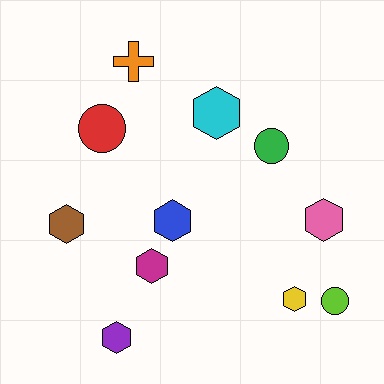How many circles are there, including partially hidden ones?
There are 3 circles.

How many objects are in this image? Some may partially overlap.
There are 11 objects.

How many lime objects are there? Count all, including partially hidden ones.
There is 1 lime object.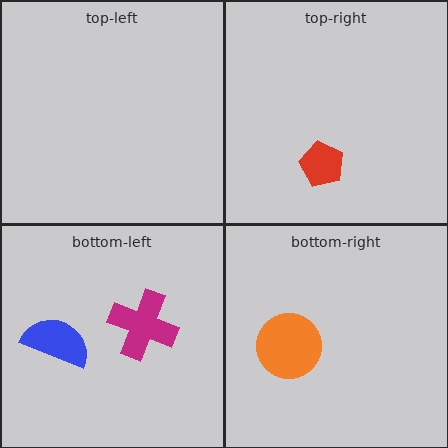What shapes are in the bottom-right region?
The orange circle.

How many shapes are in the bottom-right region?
1.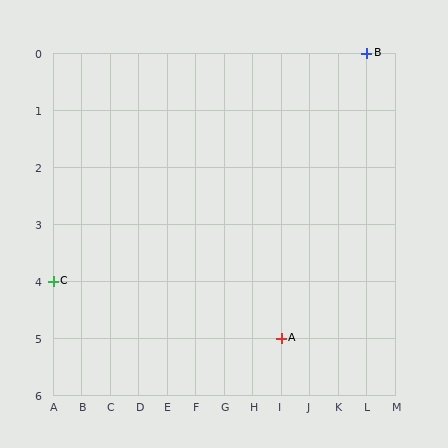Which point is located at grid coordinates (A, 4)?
Point C is at (A, 4).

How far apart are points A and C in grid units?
Points A and C are 8 columns and 1 row apart (about 8.1 grid units diagonally).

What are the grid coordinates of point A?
Point A is at grid coordinates (I, 5).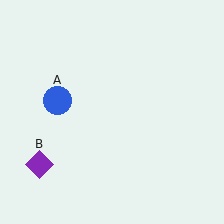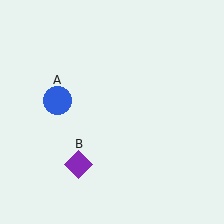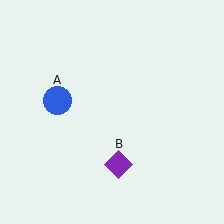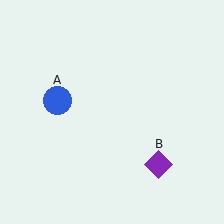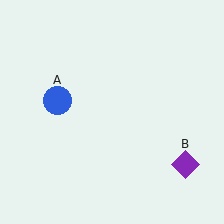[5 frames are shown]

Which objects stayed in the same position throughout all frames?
Blue circle (object A) remained stationary.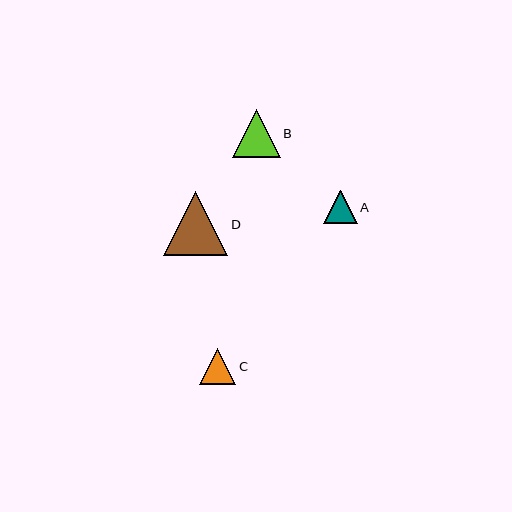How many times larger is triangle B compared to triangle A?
Triangle B is approximately 1.4 times the size of triangle A.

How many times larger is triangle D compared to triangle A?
Triangle D is approximately 1.9 times the size of triangle A.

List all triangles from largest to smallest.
From largest to smallest: D, B, C, A.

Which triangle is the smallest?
Triangle A is the smallest with a size of approximately 34 pixels.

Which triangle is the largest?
Triangle D is the largest with a size of approximately 65 pixels.